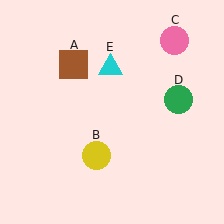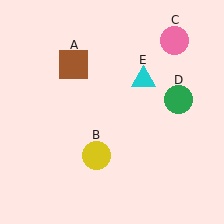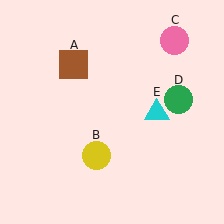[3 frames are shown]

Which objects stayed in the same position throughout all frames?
Brown square (object A) and yellow circle (object B) and pink circle (object C) and green circle (object D) remained stationary.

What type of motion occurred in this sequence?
The cyan triangle (object E) rotated clockwise around the center of the scene.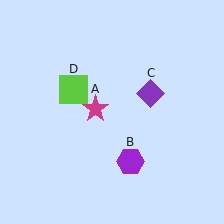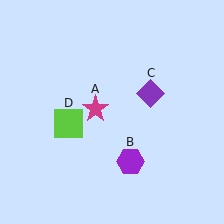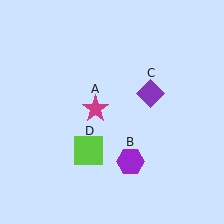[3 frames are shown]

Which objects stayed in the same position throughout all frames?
Magenta star (object A) and purple hexagon (object B) and purple diamond (object C) remained stationary.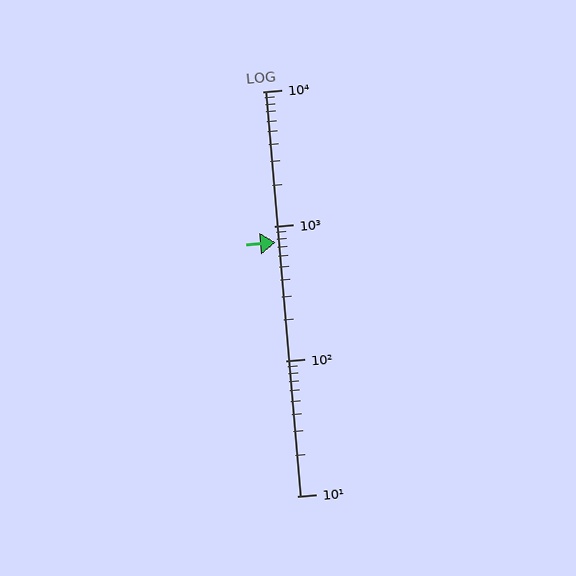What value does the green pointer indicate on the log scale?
The pointer indicates approximately 760.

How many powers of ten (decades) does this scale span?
The scale spans 3 decades, from 10 to 10000.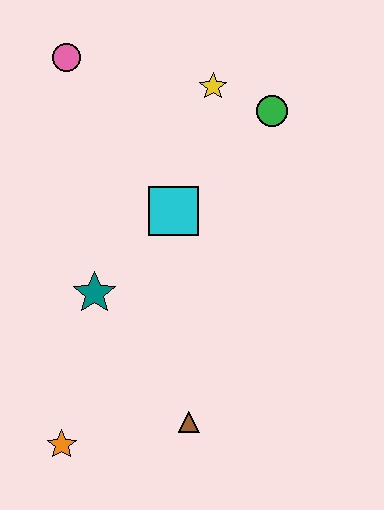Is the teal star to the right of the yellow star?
No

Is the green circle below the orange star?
No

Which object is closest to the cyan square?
The teal star is closest to the cyan square.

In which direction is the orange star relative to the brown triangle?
The orange star is to the left of the brown triangle.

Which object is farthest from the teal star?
The green circle is farthest from the teal star.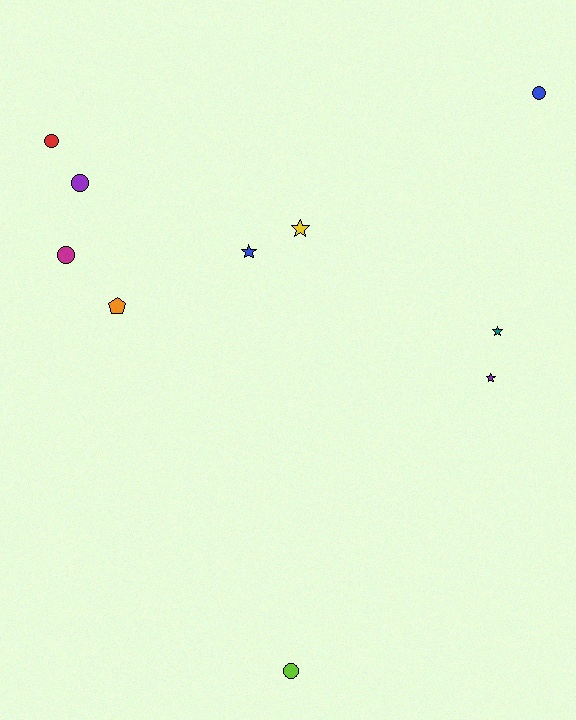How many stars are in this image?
There are 4 stars.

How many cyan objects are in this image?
There are no cyan objects.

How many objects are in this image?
There are 10 objects.